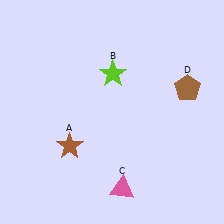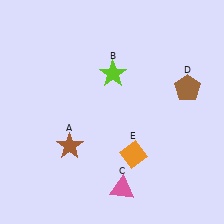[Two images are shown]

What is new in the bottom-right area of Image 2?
An orange diamond (E) was added in the bottom-right area of Image 2.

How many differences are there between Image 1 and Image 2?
There is 1 difference between the two images.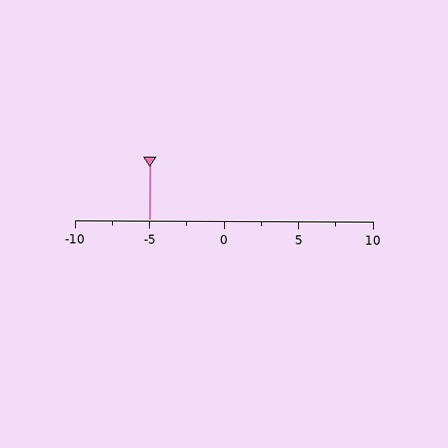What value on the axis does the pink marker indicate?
The marker indicates approximately -5.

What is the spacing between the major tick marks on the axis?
The major ticks are spaced 5 apart.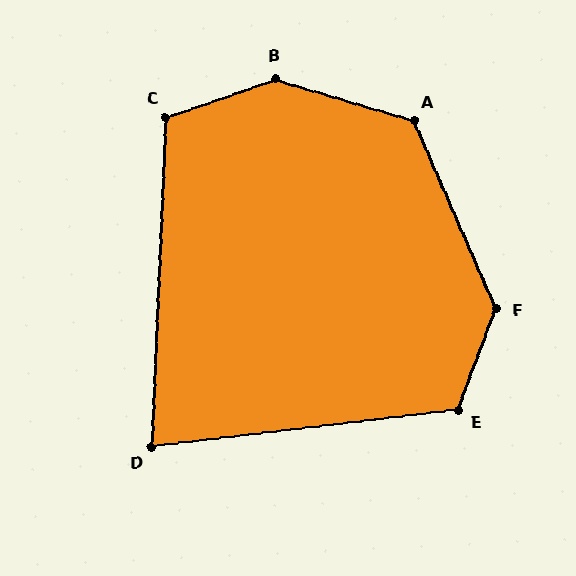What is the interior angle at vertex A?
Approximately 130 degrees (obtuse).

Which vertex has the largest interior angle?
B, at approximately 144 degrees.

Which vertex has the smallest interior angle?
D, at approximately 81 degrees.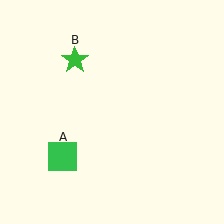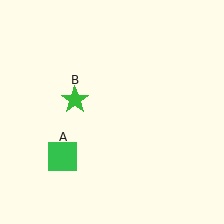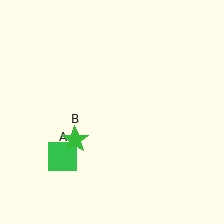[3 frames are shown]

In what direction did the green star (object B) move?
The green star (object B) moved down.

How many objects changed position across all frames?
1 object changed position: green star (object B).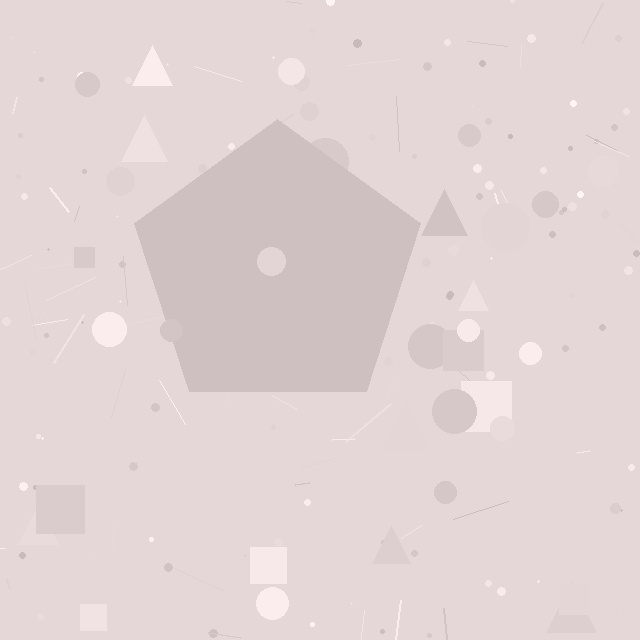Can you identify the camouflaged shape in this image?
The camouflaged shape is a pentagon.